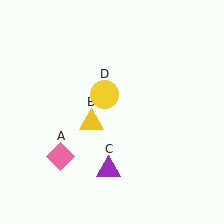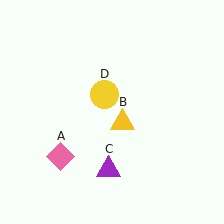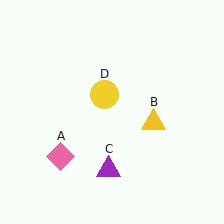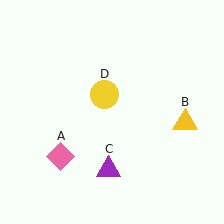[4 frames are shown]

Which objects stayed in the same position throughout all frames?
Pink diamond (object A) and purple triangle (object C) and yellow circle (object D) remained stationary.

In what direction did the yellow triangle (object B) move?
The yellow triangle (object B) moved right.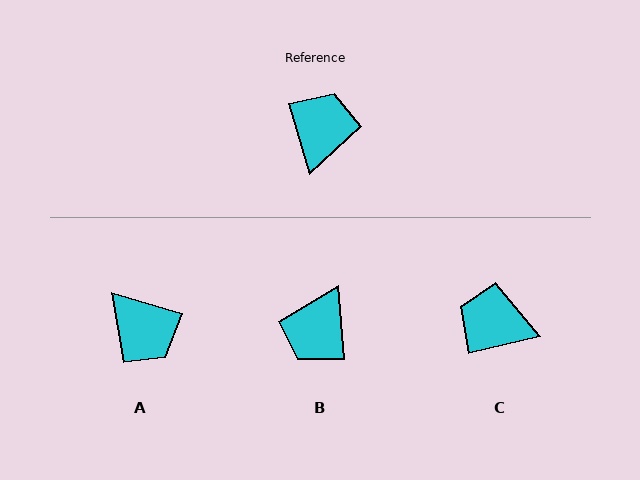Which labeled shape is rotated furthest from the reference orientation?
B, about 168 degrees away.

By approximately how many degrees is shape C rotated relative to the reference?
Approximately 87 degrees counter-clockwise.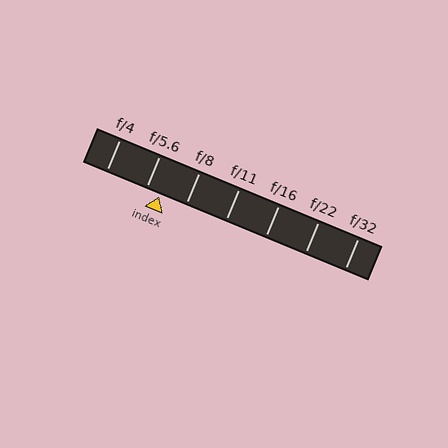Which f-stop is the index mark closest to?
The index mark is closest to f/5.6.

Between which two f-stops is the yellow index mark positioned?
The index mark is between f/5.6 and f/8.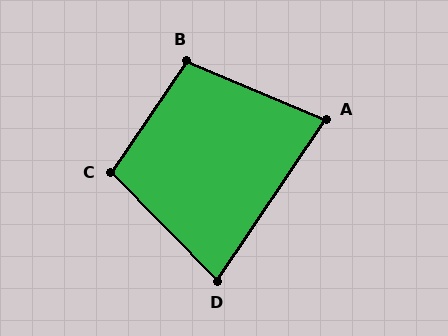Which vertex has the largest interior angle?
B, at approximately 102 degrees.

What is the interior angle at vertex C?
Approximately 101 degrees (obtuse).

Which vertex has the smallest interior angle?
D, at approximately 78 degrees.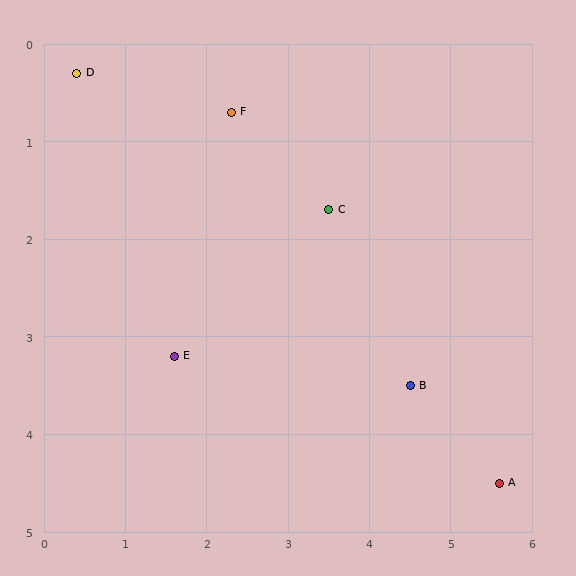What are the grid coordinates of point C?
Point C is at approximately (3.5, 1.7).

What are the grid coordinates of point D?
Point D is at approximately (0.4, 0.3).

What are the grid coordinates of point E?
Point E is at approximately (1.6, 3.2).